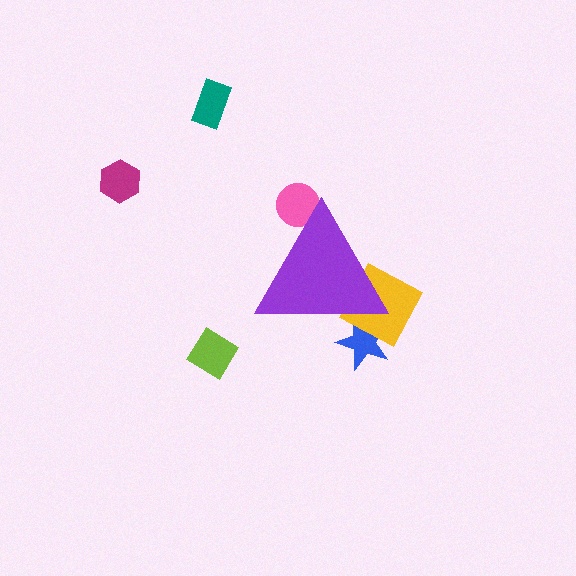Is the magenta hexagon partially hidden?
No, the magenta hexagon is fully visible.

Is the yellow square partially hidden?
Yes, the yellow square is partially hidden behind the purple triangle.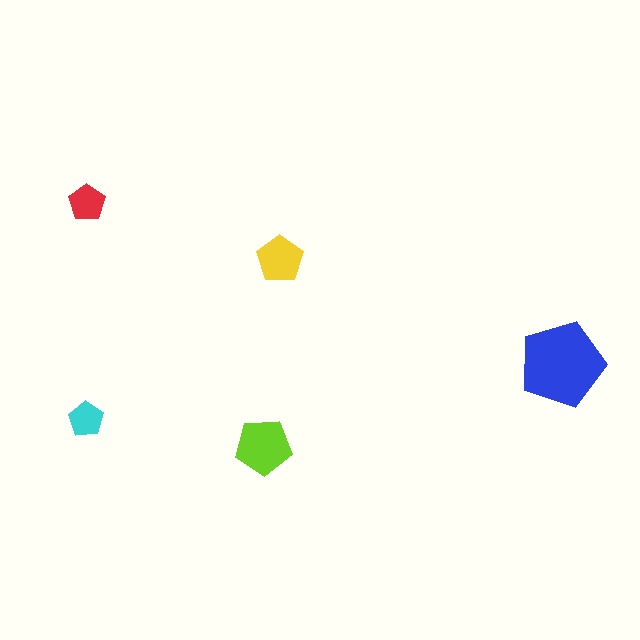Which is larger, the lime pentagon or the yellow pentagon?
The lime one.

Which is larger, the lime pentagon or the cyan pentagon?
The lime one.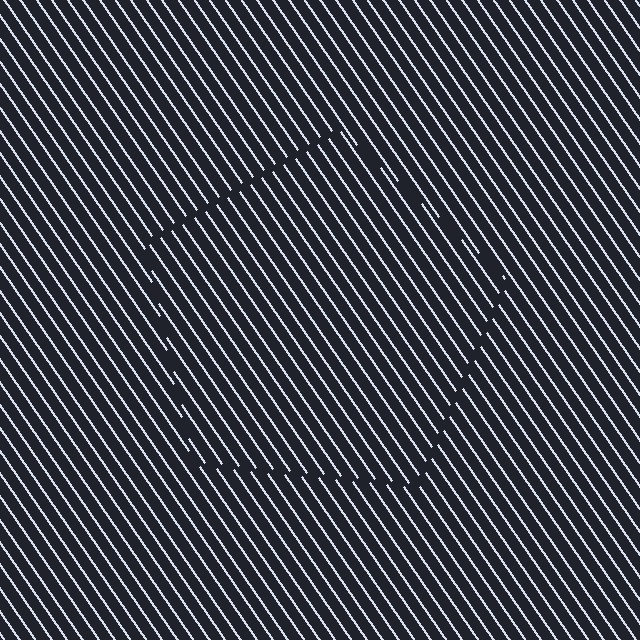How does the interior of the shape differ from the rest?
The interior of the shape contains the same grating, shifted by half a period — the contour is defined by the phase discontinuity where line-ends from the inner and outer gratings abut.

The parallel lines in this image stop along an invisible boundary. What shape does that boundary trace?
An illusory pentagon. The interior of the shape contains the same grating, shifted by half a period — the contour is defined by the phase discontinuity where line-ends from the inner and outer gratings abut.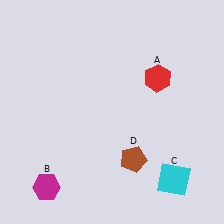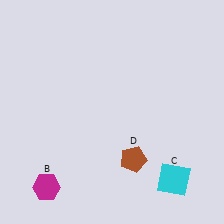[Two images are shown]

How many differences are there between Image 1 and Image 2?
There is 1 difference between the two images.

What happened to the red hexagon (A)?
The red hexagon (A) was removed in Image 2. It was in the top-right area of Image 1.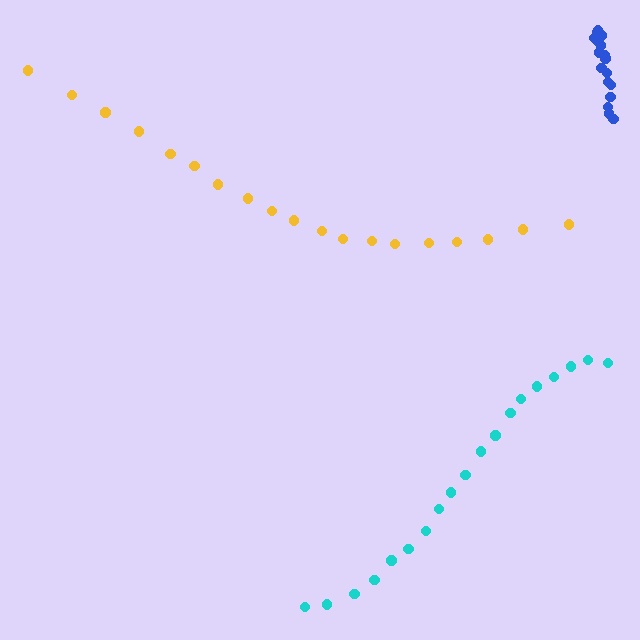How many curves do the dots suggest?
There are 3 distinct paths.